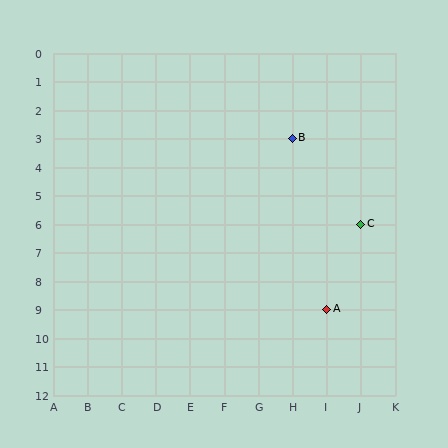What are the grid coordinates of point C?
Point C is at grid coordinates (J, 6).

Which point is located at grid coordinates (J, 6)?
Point C is at (J, 6).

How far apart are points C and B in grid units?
Points C and B are 2 columns and 3 rows apart (about 3.6 grid units diagonally).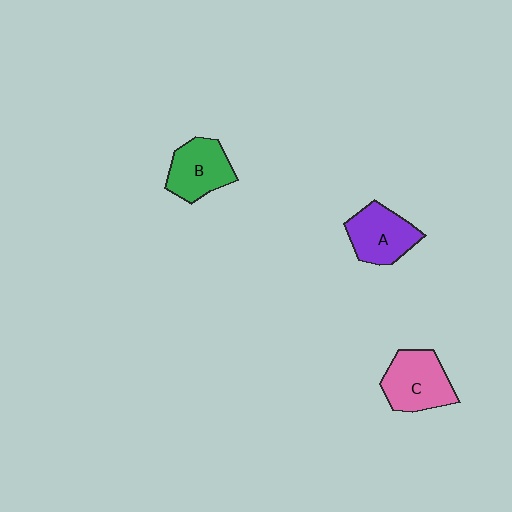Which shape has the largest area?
Shape C (pink).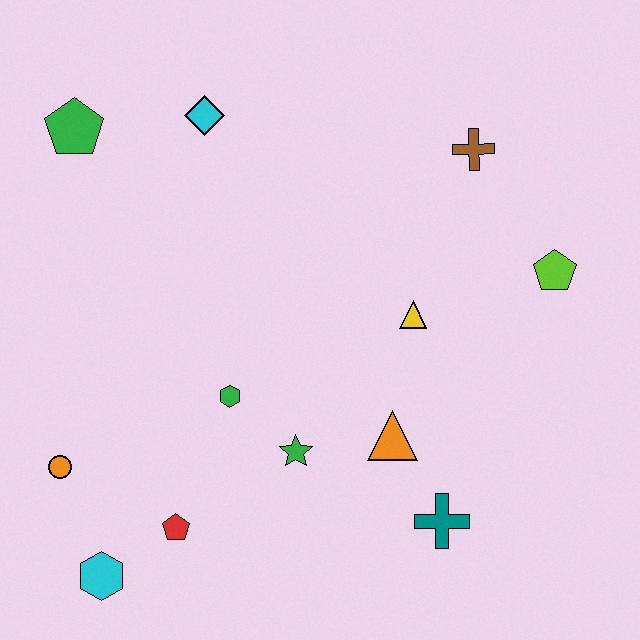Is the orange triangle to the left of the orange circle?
No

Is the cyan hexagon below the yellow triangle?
Yes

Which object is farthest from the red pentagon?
The brown cross is farthest from the red pentagon.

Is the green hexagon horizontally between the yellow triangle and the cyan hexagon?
Yes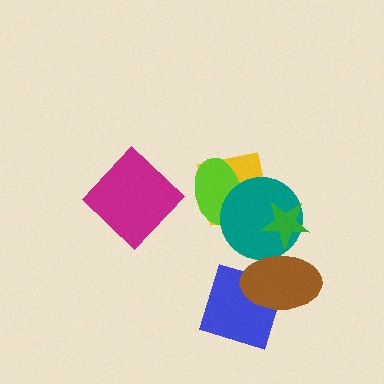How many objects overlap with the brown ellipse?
3 objects overlap with the brown ellipse.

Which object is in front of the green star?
The brown ellipse is in front of the green star.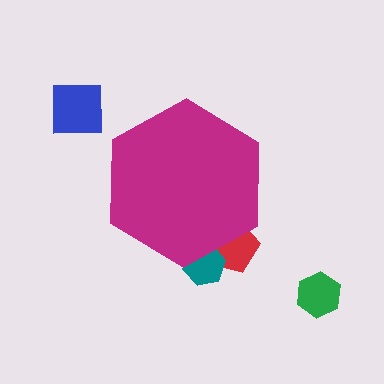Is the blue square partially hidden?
No, the blue square is fully visible.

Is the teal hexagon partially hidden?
Yes, the teal hexagon is partially hidden behind the magenta hexagon.